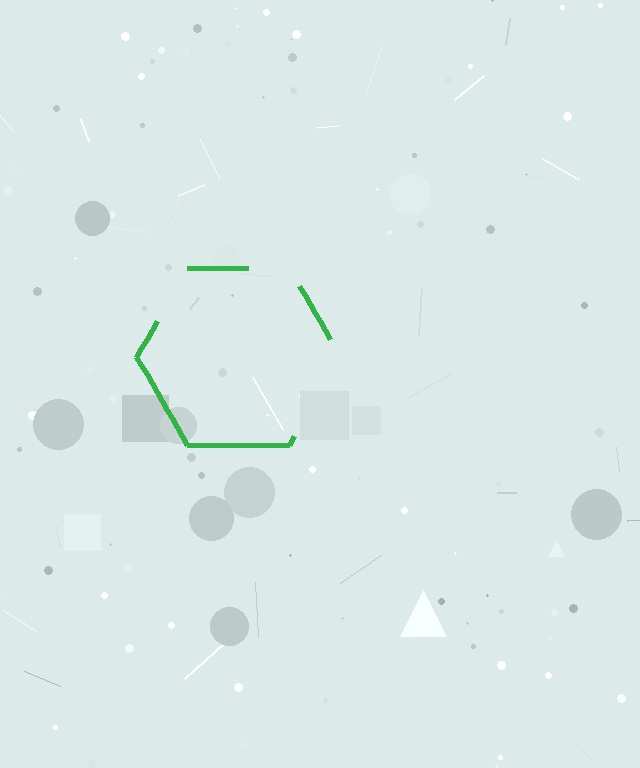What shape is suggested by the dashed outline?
The dashed outline suggests a hexagon.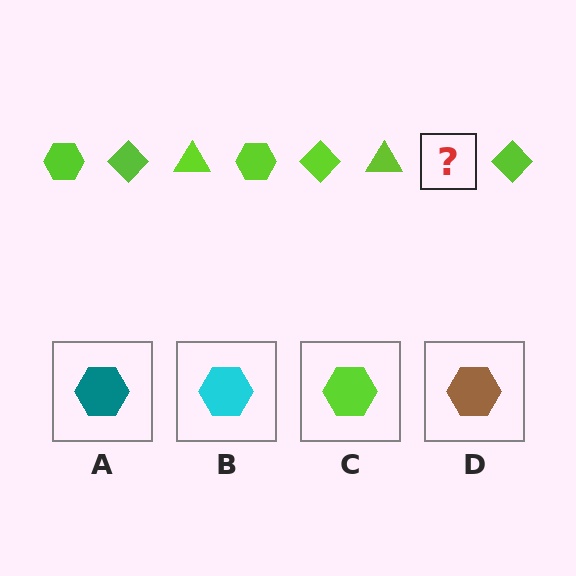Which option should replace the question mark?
Option C.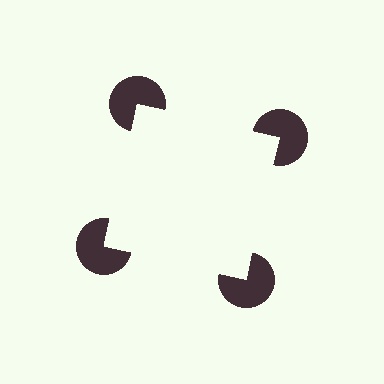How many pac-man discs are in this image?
There are 4 — one at each vertex of the illusory square.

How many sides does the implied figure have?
4 sides.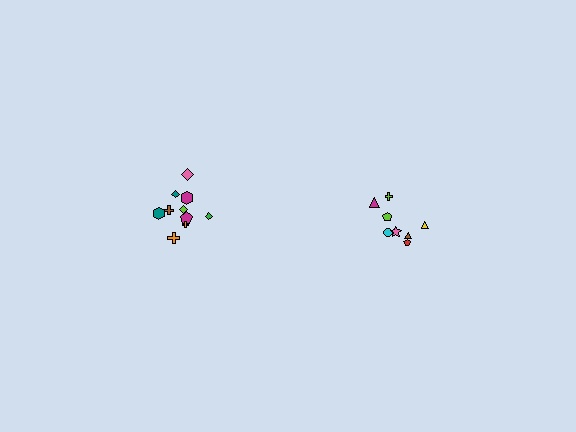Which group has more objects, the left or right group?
The left group.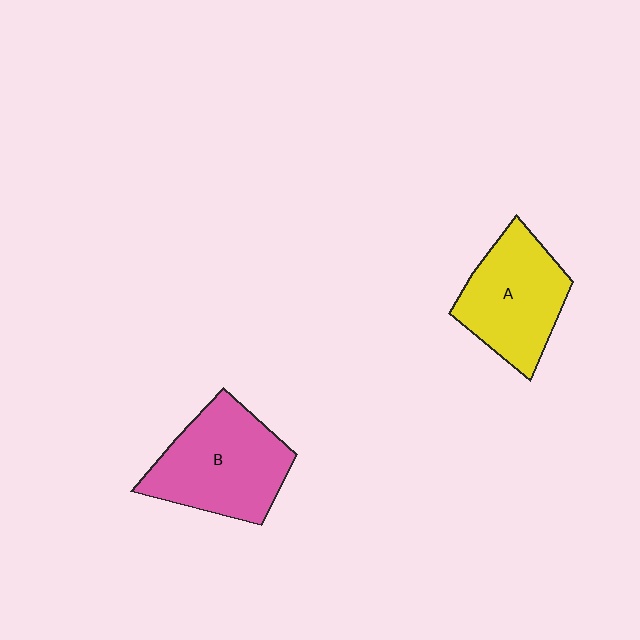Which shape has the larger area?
Shape B (pink).